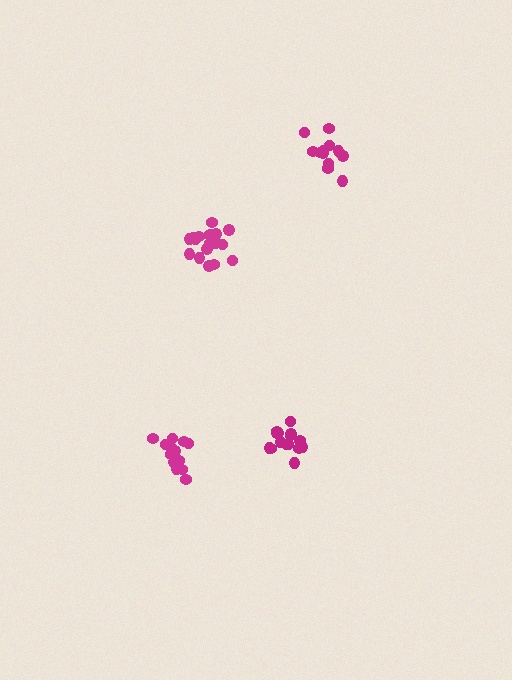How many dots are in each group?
Group 1: 12 dots, Group 2: 15 dots, Group 3: 18 dots, Group 4: 16 dots (61 total).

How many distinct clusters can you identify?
There are 4 distinct clusters.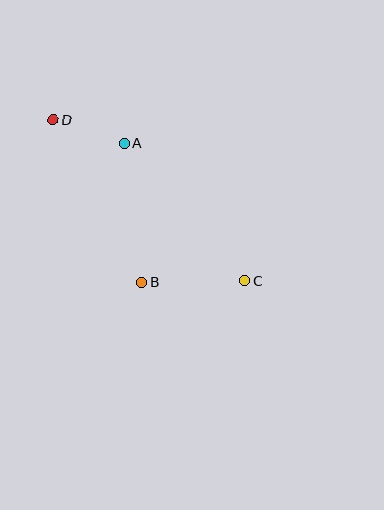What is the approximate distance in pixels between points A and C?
The distance between A and C is approximately 182 pixels.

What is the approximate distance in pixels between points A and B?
The distance between A and B is approximately 140 pixels.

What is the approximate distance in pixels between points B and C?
The distance between B and C is approximately 103 pixels.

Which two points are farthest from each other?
Points C and D are farthest from each other.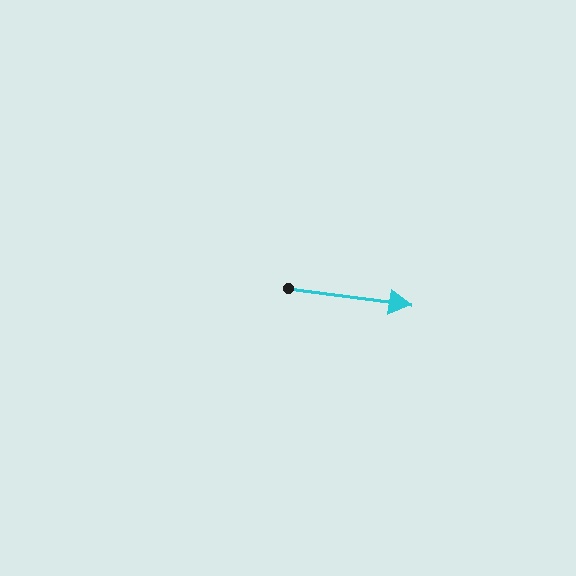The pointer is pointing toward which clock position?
Roughly 3 o'clock.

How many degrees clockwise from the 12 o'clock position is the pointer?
Approximately 98 degrees.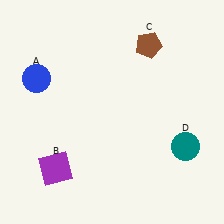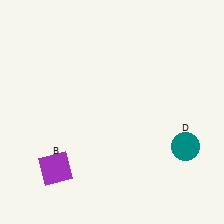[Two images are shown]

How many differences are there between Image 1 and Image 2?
There are 2 differences between the two images.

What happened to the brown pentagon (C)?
The brown pentagon (C) was removed in Image 2. It was in the top-right area of Image 1.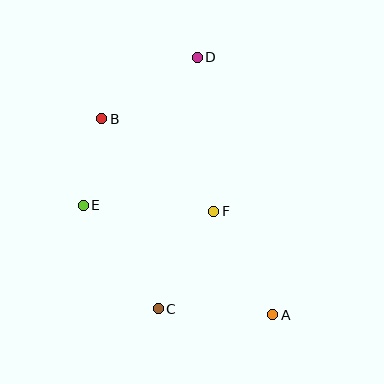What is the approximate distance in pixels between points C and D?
The distance between C and D is approximately 254 pixels.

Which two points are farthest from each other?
Points A and D are farthest from each other.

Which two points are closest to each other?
Points B and E are closest to each other.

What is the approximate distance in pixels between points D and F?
The distance between D and F is approximately 155 pixels.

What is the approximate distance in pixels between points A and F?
The distance between A and F is approximately 119 pixels.